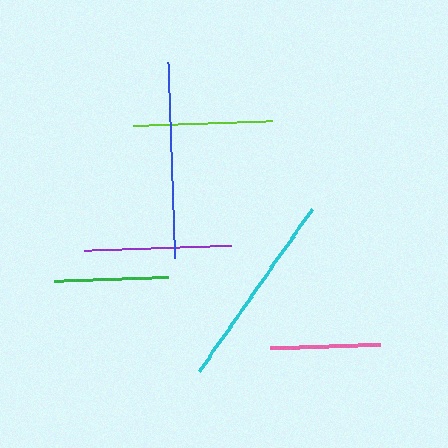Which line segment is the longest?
The cyan line is the longest at approximately 197 pixels.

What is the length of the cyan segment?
The cyan segment is approximately 197 pixels long.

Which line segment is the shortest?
The pink line is the shortest at approximately 110 pixels.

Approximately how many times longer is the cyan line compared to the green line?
The cyan line is approximately 1.7 times the length of the green line.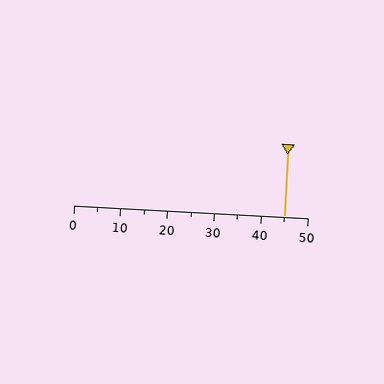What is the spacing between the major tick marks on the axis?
The major ticks are spaced 10 apart.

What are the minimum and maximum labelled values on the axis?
The axis runs from 0 to 50.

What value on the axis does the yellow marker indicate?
The marker indicates approximately 45.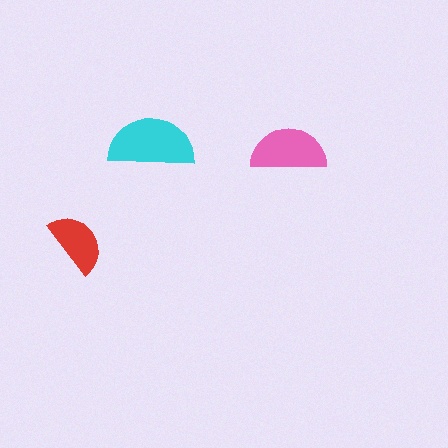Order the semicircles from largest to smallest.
the cyan one, the pink one, the red one.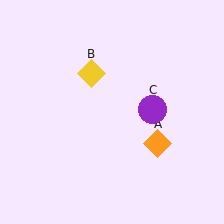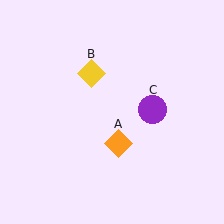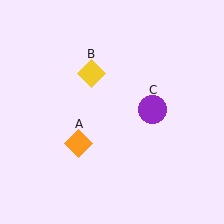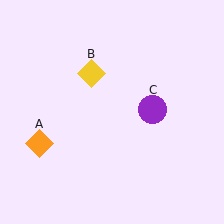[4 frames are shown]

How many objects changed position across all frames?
1 object changed position: orange diamond (object A).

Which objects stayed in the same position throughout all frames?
Yellow diamond (object B) and purple circle (object C) remained stationary.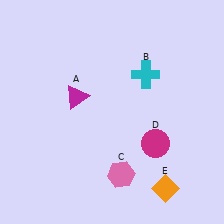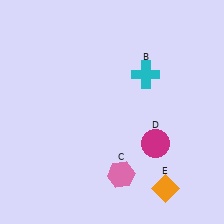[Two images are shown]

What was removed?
The magenta triangle (A) was removed in Image 2.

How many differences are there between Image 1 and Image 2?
There is 1 difference between the two images.